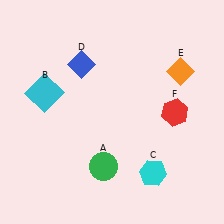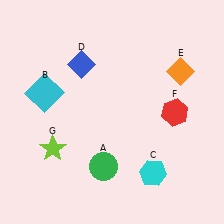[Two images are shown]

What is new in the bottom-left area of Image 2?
A lime star (G) was added in the bottom-left area of Image 2.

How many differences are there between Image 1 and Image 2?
There is 1 difference between the two images.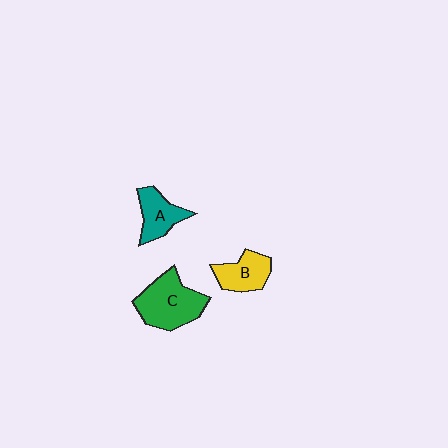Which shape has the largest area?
Shape C (green).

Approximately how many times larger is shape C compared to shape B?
Approximately 1.6 times.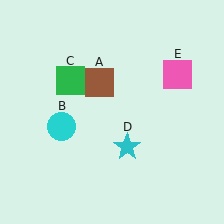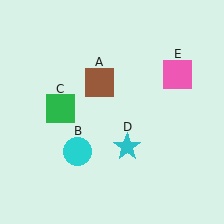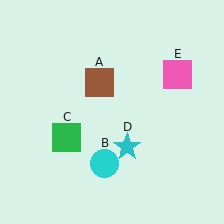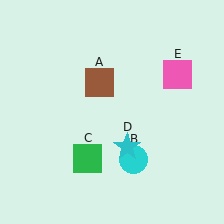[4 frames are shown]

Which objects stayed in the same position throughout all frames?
Brown square (object A) and cyan star (object D) and pink square (object E) remained stationary.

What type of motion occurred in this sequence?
The cyan circle (object B), green square (object C) rotated counterclockwise around the center of the scene.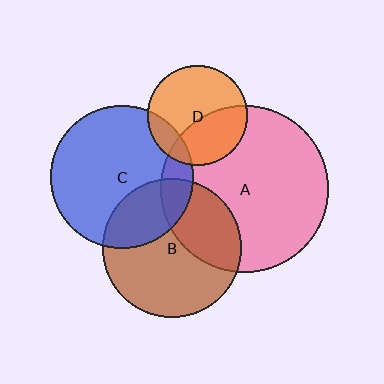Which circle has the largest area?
Circle A (pink).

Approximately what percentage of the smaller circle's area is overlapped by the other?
Approximately 30%.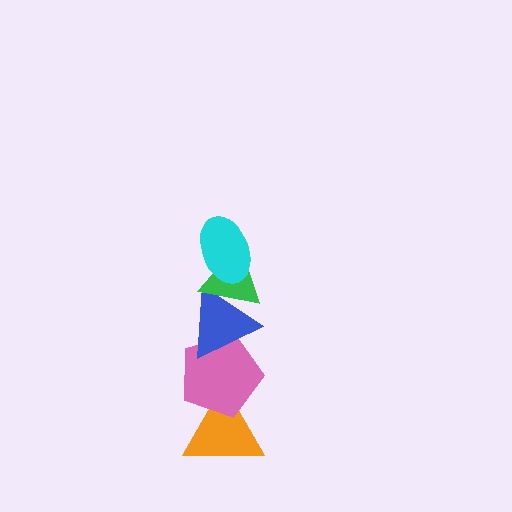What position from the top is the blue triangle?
The blue triangle is 3rd from the top.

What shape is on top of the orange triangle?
The pink pentagon is on top of the orange triangle.